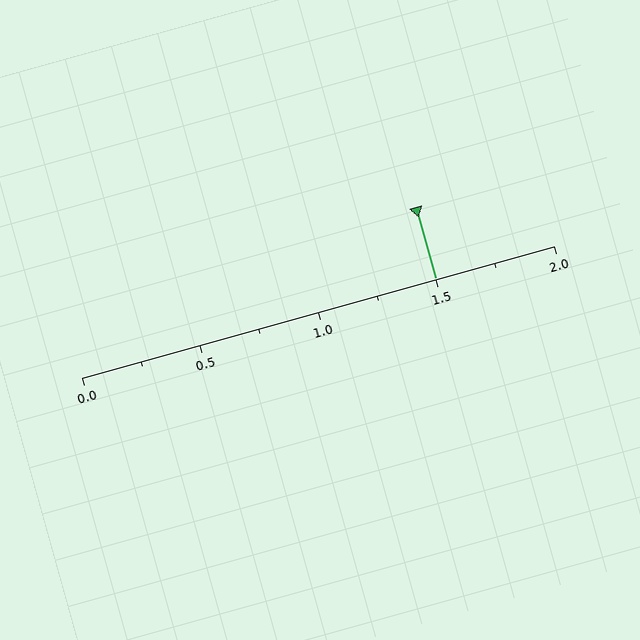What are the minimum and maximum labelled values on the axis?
The axis runs from 0.0 to 2.0.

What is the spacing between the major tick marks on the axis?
The major ticks are spaced 0.5 apart.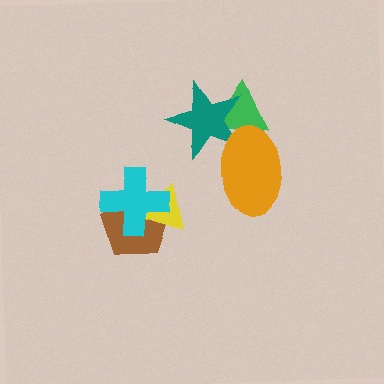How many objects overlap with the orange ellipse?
2 objects overlap with the orange ellipse.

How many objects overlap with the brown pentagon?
2 objects overlap with the brown pentagon.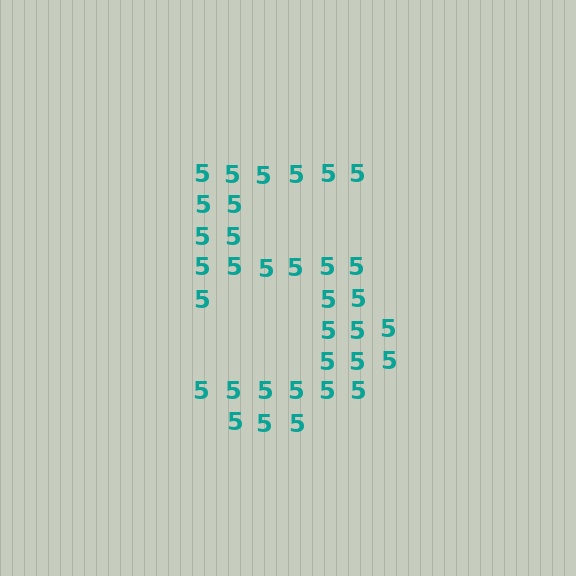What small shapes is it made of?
It is made of small digit 5's.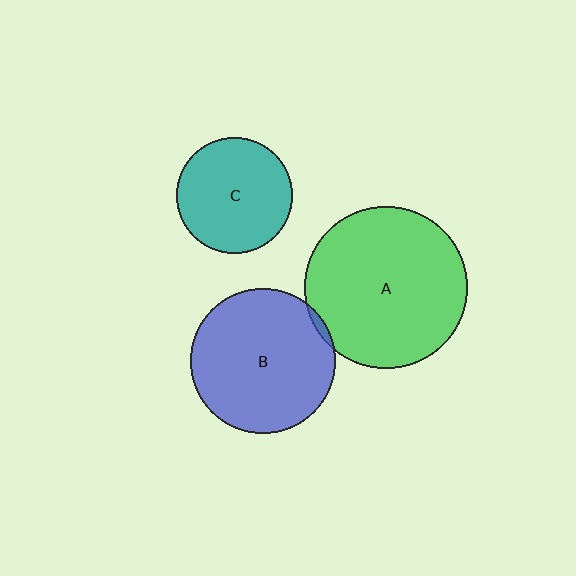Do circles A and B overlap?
Yes.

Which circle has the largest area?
Circle A (green).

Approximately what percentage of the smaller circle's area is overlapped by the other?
Approximately 5%.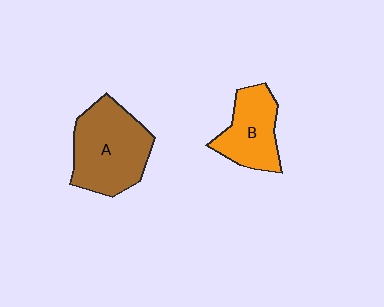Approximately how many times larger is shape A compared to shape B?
Approximately 1.5 times.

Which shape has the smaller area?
Shape B (orange).